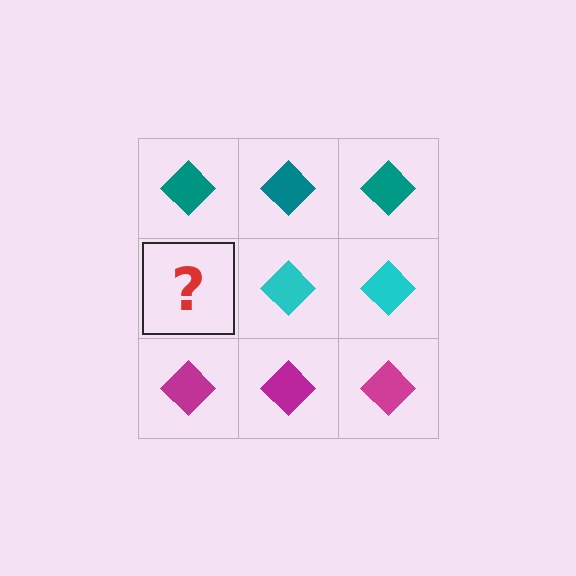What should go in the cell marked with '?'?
The missing cell should contain a cyan diamond.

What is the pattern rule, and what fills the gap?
The rule is that each row has a consistent color. The gap should be filled with a cyan diamond.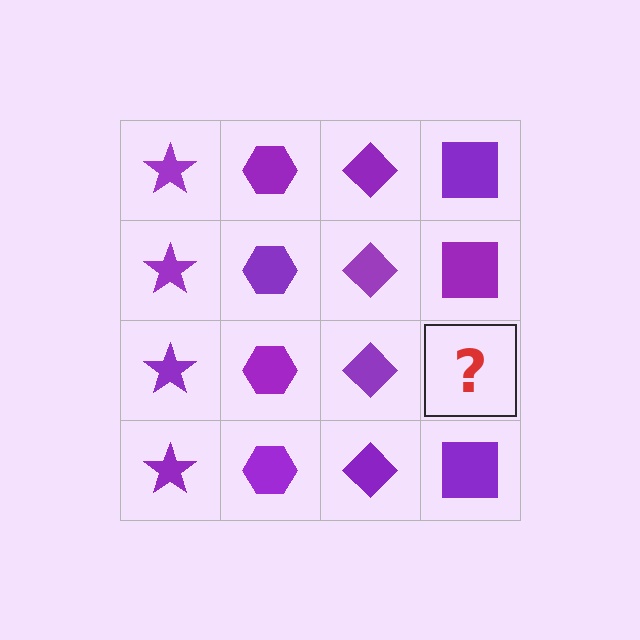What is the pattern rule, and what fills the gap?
The rule is that each column has a consistent shape. The gap should be filled with a purple square.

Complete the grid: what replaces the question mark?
The question mark should be replaced with a purple square.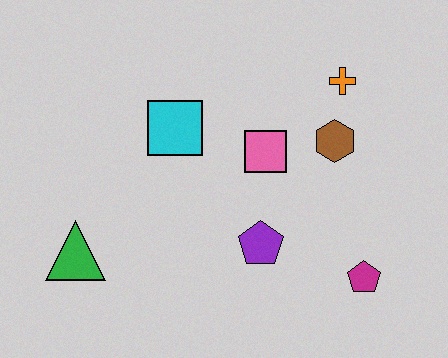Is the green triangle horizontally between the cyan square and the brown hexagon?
No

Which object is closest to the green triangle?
The cyan square is closest to the green triangle.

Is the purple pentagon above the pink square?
No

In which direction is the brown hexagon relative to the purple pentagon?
The brown hexagon is above the purple pentagon.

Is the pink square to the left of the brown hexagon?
Yes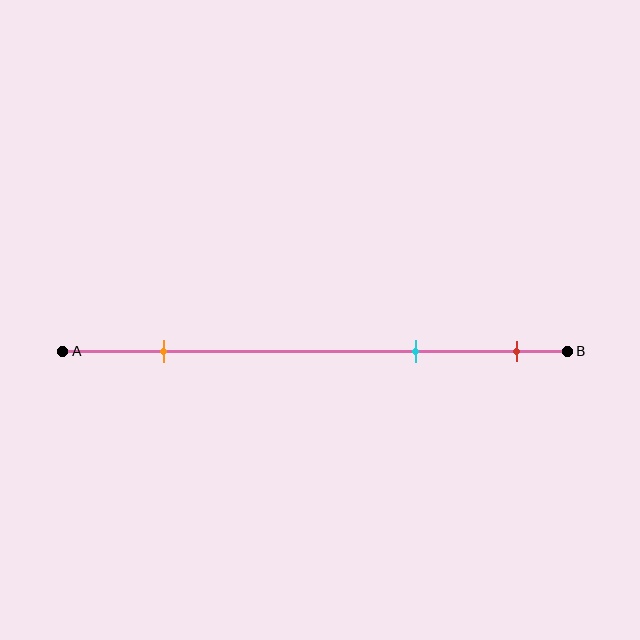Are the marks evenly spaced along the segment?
No, the marks are not evenly spaced.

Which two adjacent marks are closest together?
The cyan and red marks are the closest adjacent pair.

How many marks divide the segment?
There are 3 marks dividing the segment.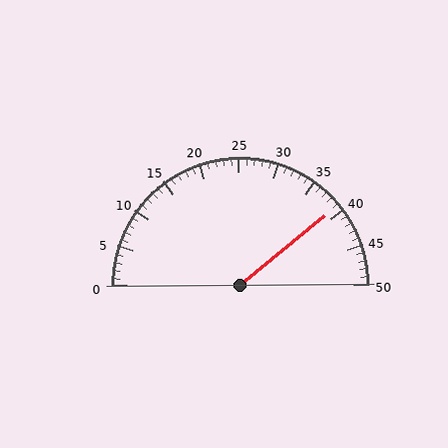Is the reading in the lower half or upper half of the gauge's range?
The reading is in the upper half of the range (0 to 50).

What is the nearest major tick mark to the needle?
The nearest major tick mark is 40.